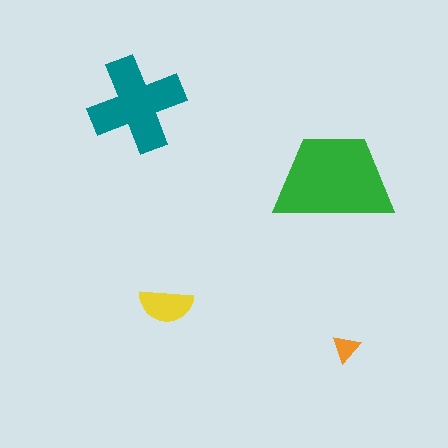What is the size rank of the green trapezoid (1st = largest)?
1st.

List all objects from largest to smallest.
The green trapezoid, the teal cross, the yellow semicircle, the orange triangle.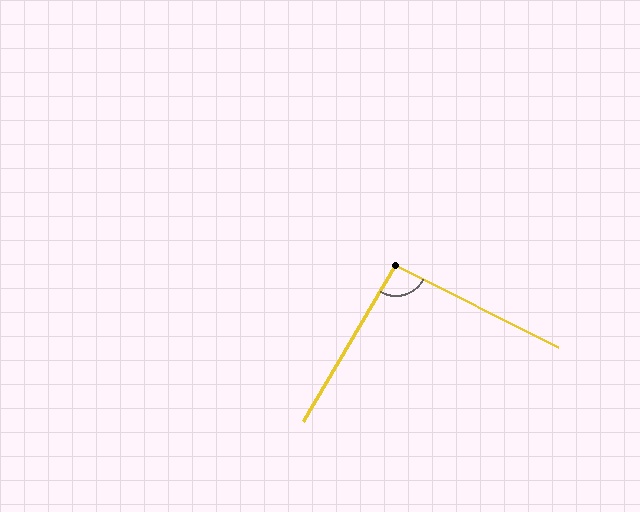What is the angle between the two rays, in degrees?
Approximately 94 degrees.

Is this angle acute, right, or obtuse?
It is approximately a right angle.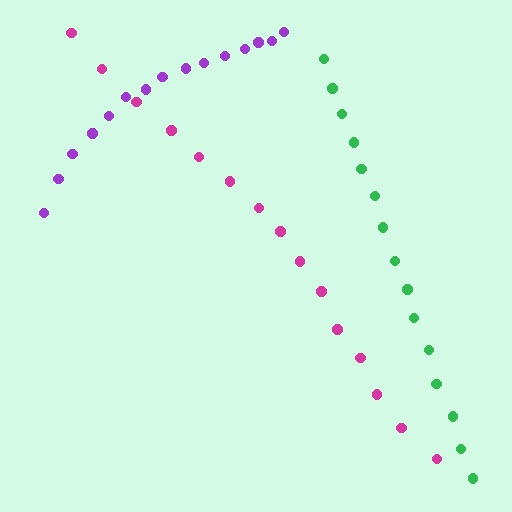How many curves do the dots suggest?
There are 3 distinct paths.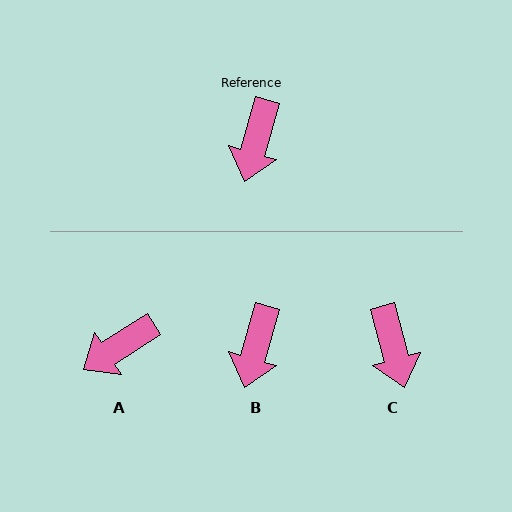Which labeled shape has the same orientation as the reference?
B.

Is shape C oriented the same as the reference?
No, it is off by about 31 degrees.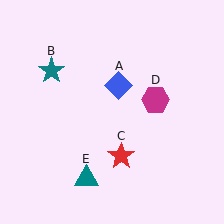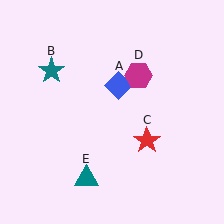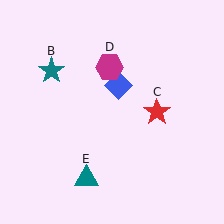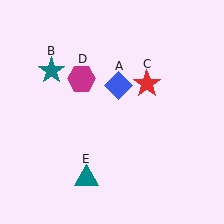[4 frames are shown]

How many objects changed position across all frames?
2 objects changed position: red star (object C), magenta hexagon (object D).